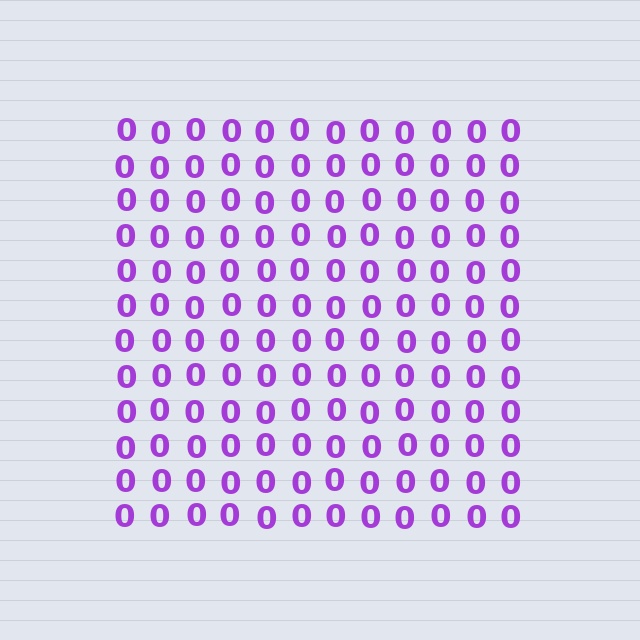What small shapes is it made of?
It is made of small digit 0's.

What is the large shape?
The large shape is a square.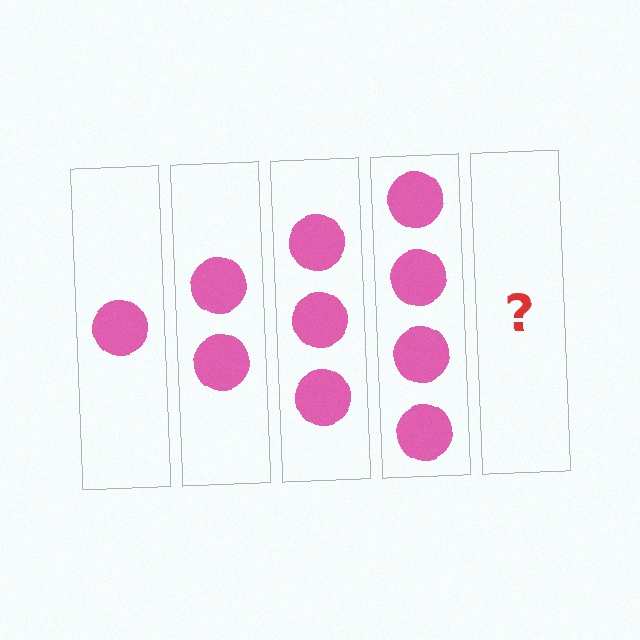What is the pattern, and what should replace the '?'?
The pattern is that each step adds one more circle. The '?' should be 5 circles.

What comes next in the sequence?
The next element should be 5 circles.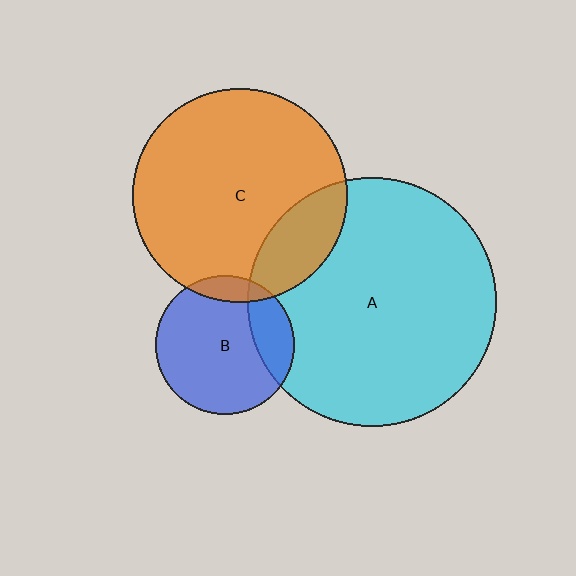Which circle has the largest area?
Circle A (cyan).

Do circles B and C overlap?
Yes.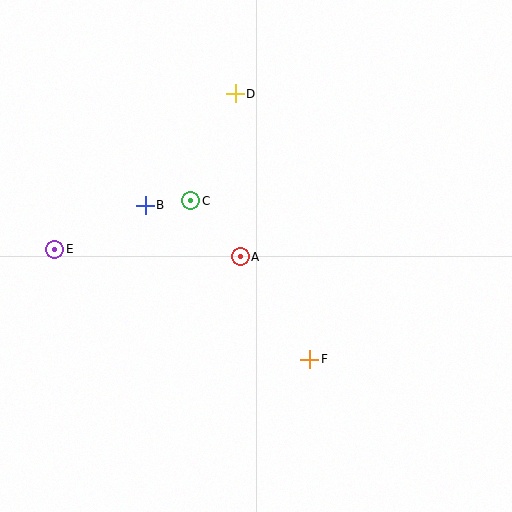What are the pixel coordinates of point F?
Point F is at (310, 359).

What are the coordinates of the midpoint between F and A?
The midpoint between F and A is at (275, 308).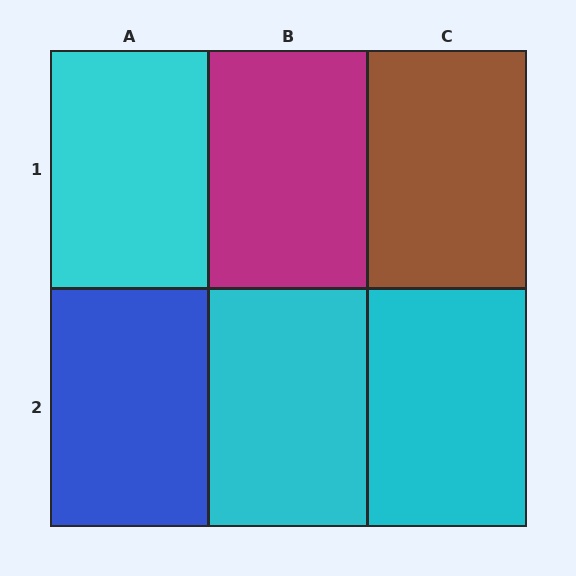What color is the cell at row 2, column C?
Cyan.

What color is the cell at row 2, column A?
Blue.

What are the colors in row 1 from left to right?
Cyan, magenta, brown.